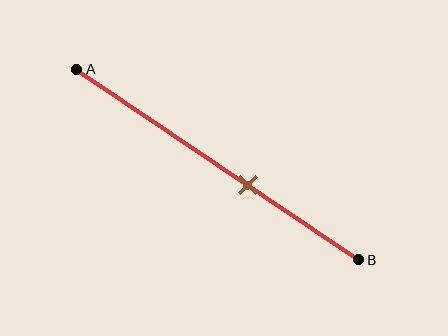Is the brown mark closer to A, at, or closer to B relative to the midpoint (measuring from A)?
The brown mark is closer to point B than the midpoint of segment AB.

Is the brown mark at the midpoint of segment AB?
No, the mark is at about 60% from A, not at the 50% midpoint.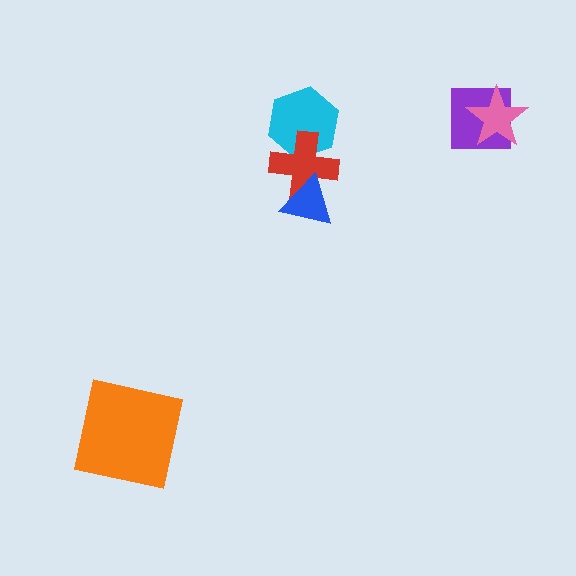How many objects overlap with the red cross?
2 objects overlap with the red cross.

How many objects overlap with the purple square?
1 object overlaps with the purple square.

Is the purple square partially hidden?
Yes, it is partially covered by another shape.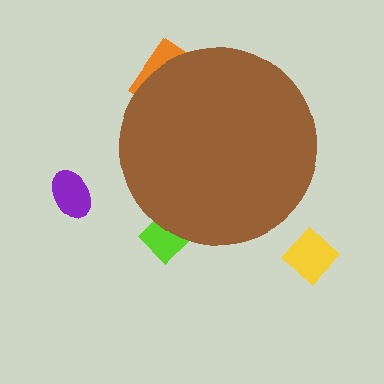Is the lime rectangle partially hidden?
Yes, the lime rectangle is partially hidden behind the brown circle.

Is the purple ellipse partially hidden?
No, the purple ellipse is fully visible.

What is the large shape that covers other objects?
A brown circle.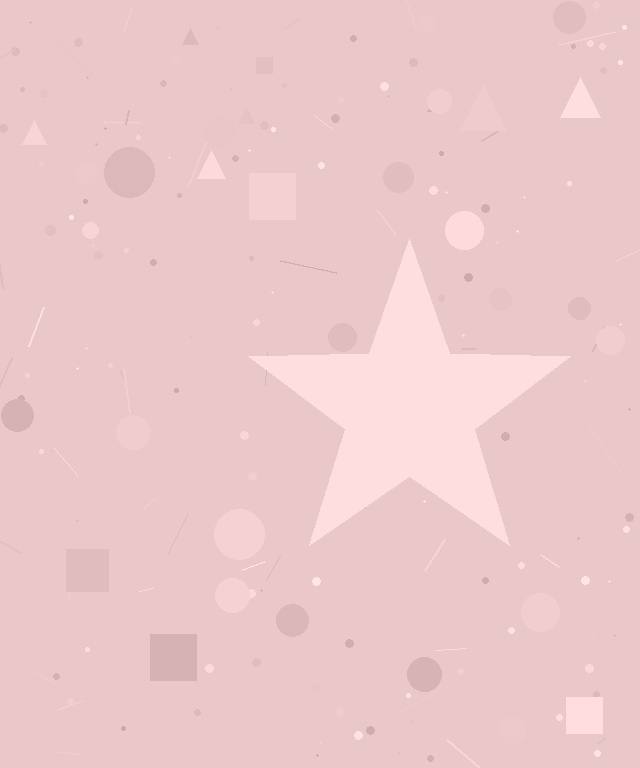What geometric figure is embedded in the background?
A star is embedded in the background.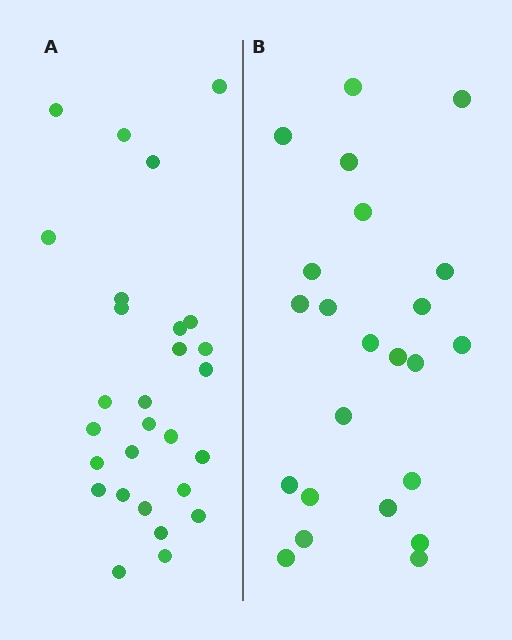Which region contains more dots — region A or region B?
Region A (the left region) has more dots.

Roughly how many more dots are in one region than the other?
Region A has about 5 more dots than region B.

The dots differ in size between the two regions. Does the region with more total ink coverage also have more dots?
No. Region B has more total ink coverage because its dots are larger, but region A actually contains more individual dots. Total area can be misleading — the number of items is what matters here.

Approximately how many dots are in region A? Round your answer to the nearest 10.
About 30 dots. (The exact count is 28, which rounds to 30.)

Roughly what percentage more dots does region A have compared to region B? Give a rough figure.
About 20% more.